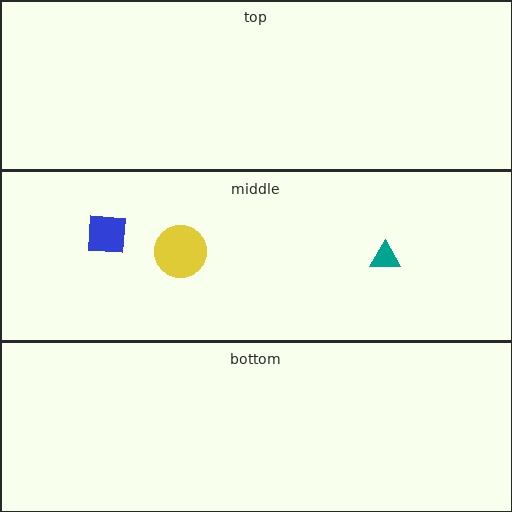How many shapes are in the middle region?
3.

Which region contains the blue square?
The middle region.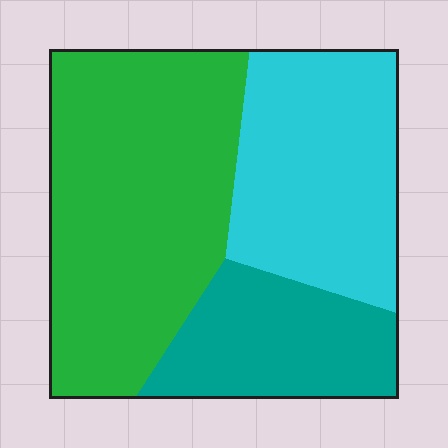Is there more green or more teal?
Green.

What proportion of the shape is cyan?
Cyan takes up about one third (1/3) of the shape.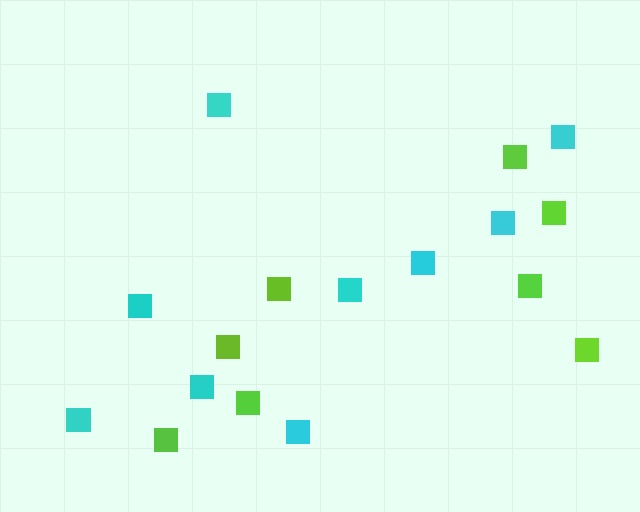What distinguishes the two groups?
There are 2 groups: one group of cyan squares (9) and one group of lime squares (8).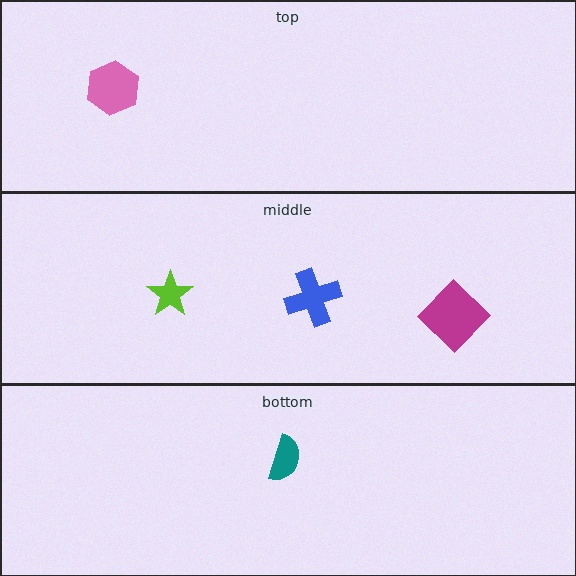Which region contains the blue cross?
The middle region.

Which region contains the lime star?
The middle region.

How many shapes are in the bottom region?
1.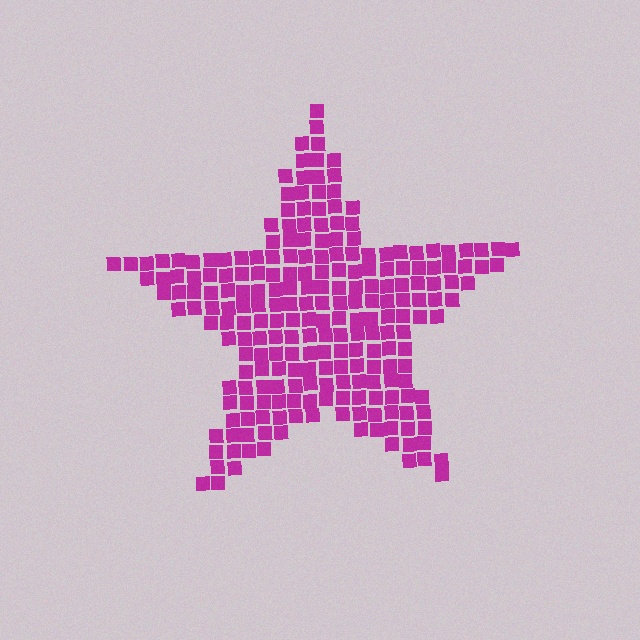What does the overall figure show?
The overall figure shows a star.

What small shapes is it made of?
It is made of small squares.